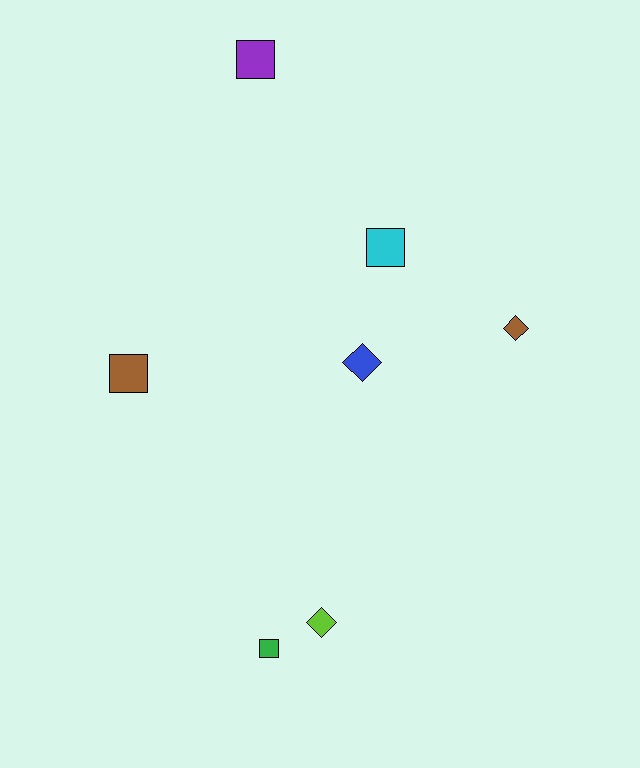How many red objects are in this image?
There are no red objects.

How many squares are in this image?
There are 4 squares.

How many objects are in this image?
There are 7 objects.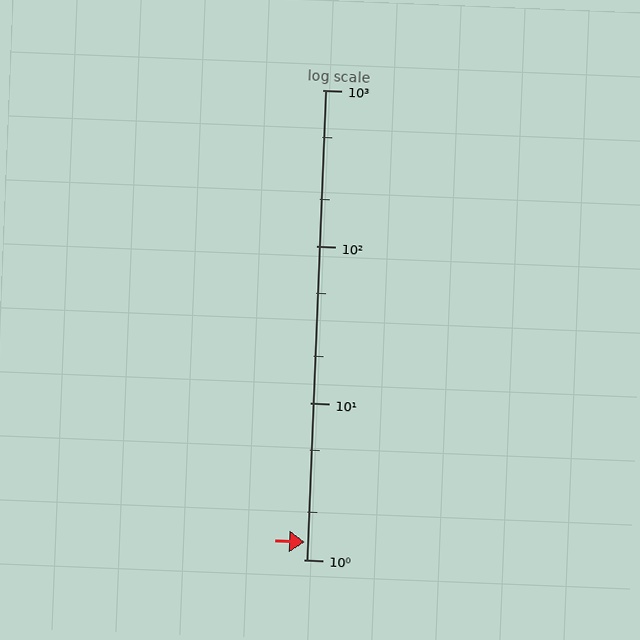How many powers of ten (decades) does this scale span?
The scale spans 3 decades, from 1 to 1000.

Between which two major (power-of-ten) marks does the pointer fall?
The pointer is between 1 and 10.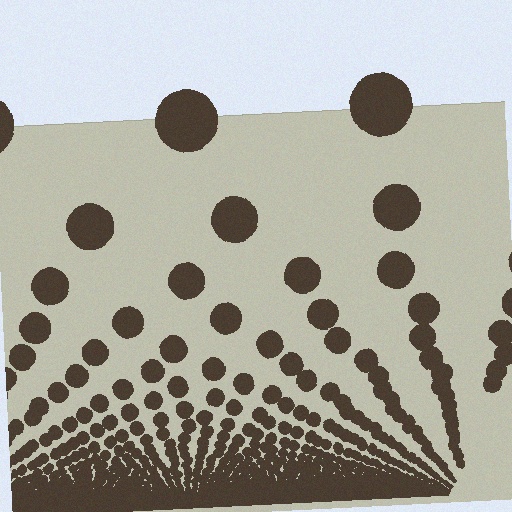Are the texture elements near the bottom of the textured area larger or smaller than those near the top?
Smaller. The gradient is inverted — elements near the bottom are smaller and denser.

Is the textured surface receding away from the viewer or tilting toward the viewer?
The surface appears to tilt toward the viewer. Texture elements get larger and sparser toward the top.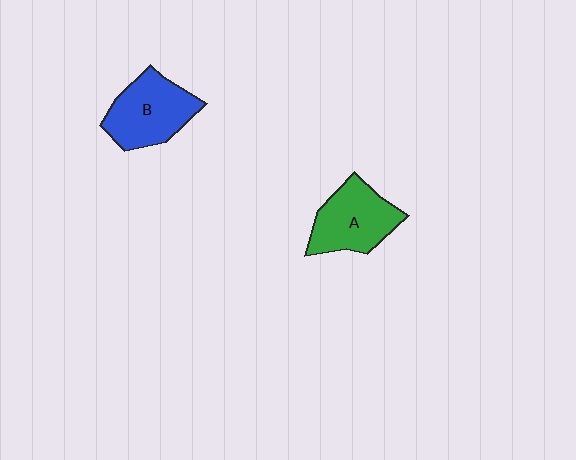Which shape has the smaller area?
Shape A (green).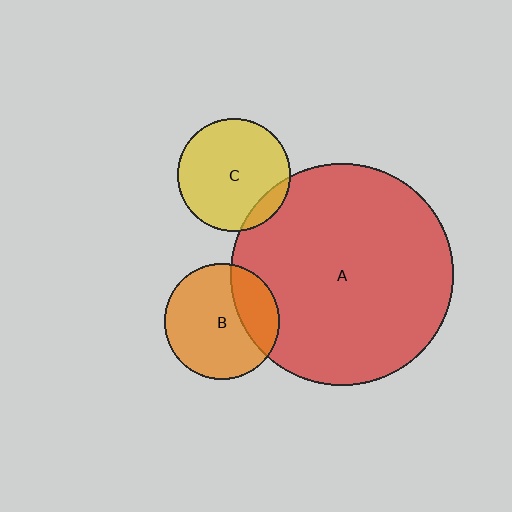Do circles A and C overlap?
Yes.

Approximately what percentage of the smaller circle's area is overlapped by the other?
Approximately 10%.